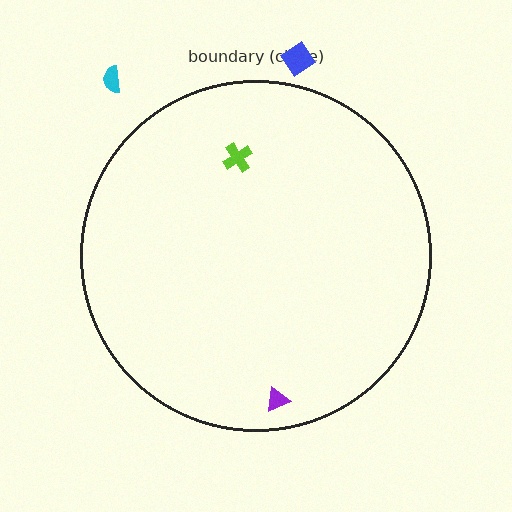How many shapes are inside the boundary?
2 inside, 2 outside.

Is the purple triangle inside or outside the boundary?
Inside.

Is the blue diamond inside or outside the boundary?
Outside.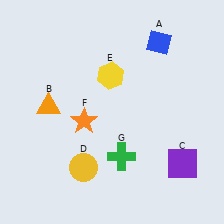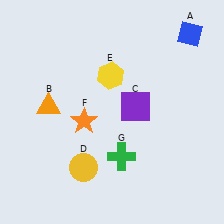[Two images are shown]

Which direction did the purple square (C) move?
The purple square (C) moved up.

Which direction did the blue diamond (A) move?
The blue diamond (A) moved right.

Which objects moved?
The objects that moved are: the blue diamond (A), the purple square (C).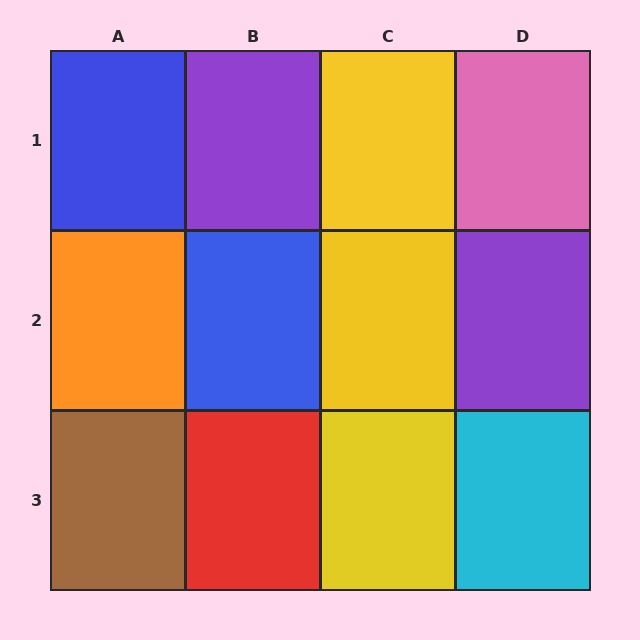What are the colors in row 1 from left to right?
Blue, purple, yellow, pink.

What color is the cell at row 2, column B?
Blue.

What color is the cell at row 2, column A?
Orange.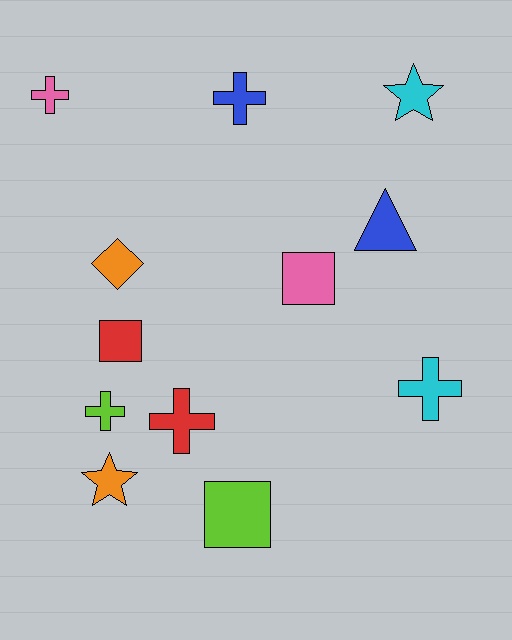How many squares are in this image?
There are 3 squares.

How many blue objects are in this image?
There are 2 blue objects.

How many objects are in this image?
There are 12 objects.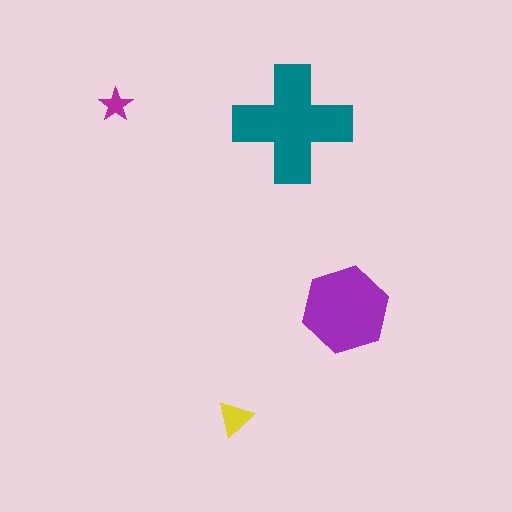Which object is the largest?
The teal cross.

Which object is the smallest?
The magenta star.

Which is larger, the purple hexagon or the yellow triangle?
The purple hexagon.